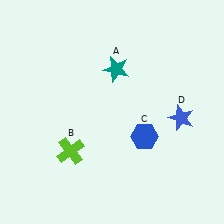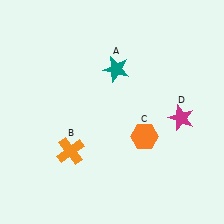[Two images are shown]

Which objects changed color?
B changed from lime to orange. C changed from blue to orange. D changed from blue to magenta.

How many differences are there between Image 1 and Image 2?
There are 3 differences between the two images.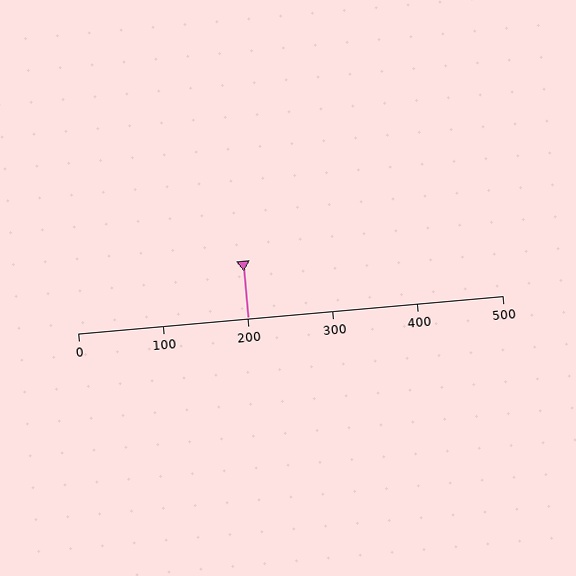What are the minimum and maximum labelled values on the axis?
The axis runs from 0 to 500.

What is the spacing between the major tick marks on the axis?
The major ticks are spaced 100 apart.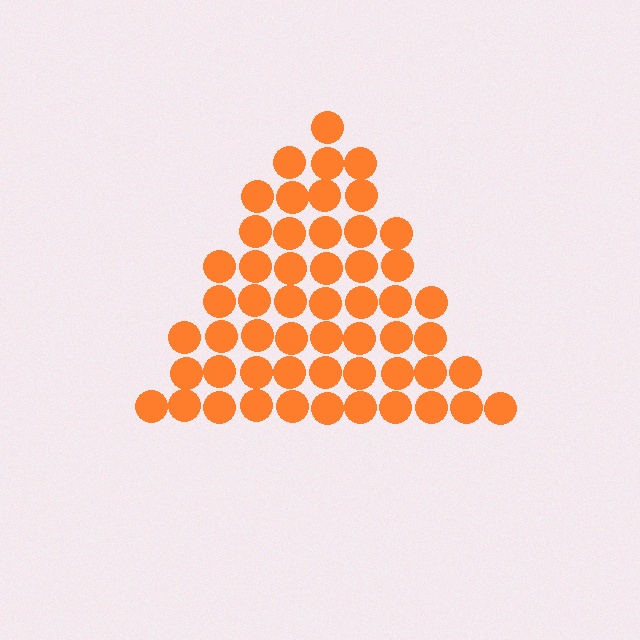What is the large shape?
The large shape is a triangle.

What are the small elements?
The small elements are circles.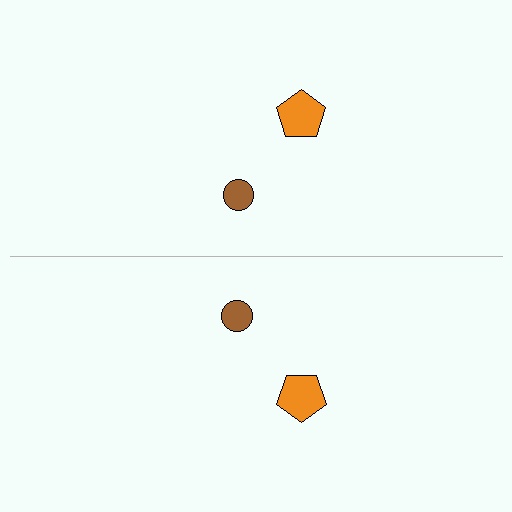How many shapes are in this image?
There are 4 shapes in this image.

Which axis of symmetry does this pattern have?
The pattern has a horizontal axis of symmetry running through the center of the image.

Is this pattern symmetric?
Yes, this pattern has bilateral (reflection) symmetry.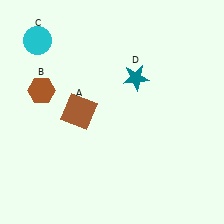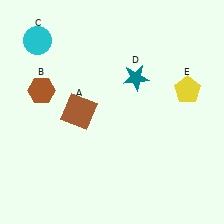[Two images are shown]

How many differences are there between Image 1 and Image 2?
There is 1 difference between the two images.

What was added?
A yellow pentagon (E) was added in Image 2.